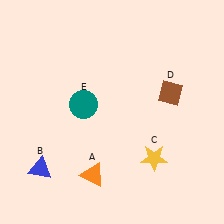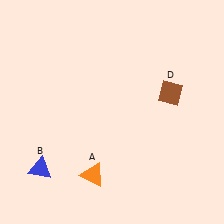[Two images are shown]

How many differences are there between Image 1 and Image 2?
There are 2 differences between the two images.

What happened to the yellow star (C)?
The yellow star (C) was removed in Image 2. It was in the bottom-right area of Image 1.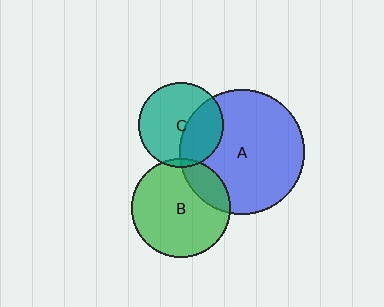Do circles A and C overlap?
Yes.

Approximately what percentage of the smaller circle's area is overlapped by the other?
Approximately 35%.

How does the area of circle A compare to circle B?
Approximately 1.6 times.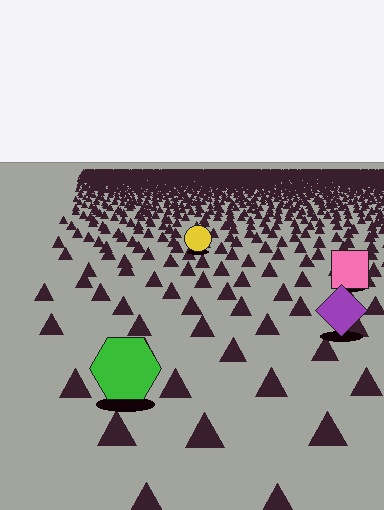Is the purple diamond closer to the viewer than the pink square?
Yes. The purple diamond is closer — you can tell from the texture gradient: the ground texture is coarser near it.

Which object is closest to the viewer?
The green hexagon is closest. The texture marks near it are larger and more spread out.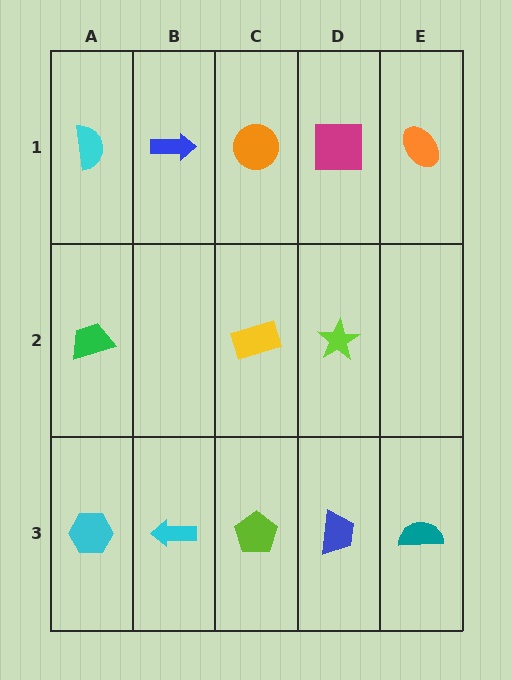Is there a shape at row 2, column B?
No, that cell is empty.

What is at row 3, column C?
A lime pentagon.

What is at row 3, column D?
A blue trapezoid.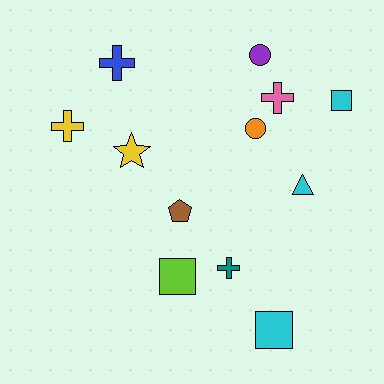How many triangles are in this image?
There is 1 triangle.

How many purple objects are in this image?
There is 1 purple object.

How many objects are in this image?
There are 12 objects.